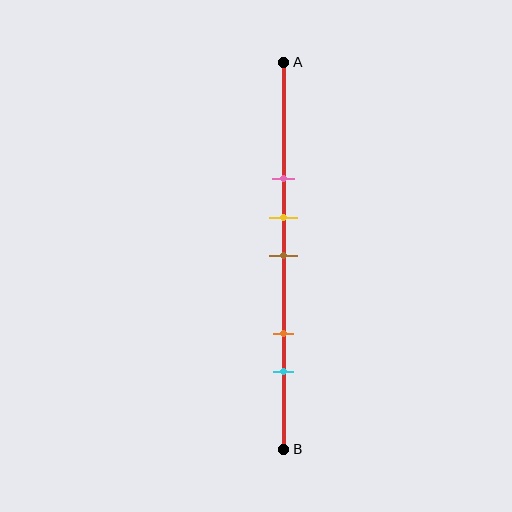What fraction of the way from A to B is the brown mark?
The brown mark is approximately 50% (0.5) of the way from A to B.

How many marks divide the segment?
There are 5 marks dividing the segment.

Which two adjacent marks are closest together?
The yellow and brown marks are the closest adjacent pair.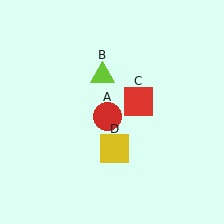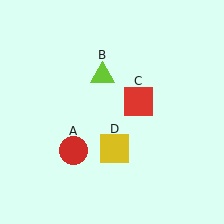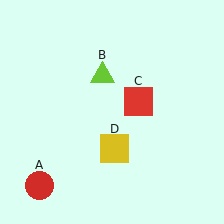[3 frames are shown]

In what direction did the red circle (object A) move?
The red circle (object A) moved down and to the left.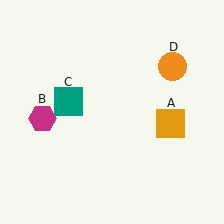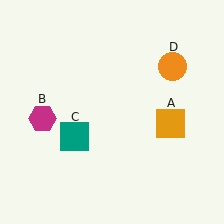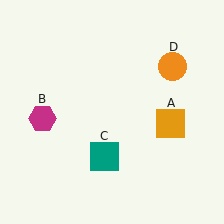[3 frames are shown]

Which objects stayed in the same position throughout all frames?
Orange square (object A) and magenta hexagon (object B) and orange circle (object D) remained stationary.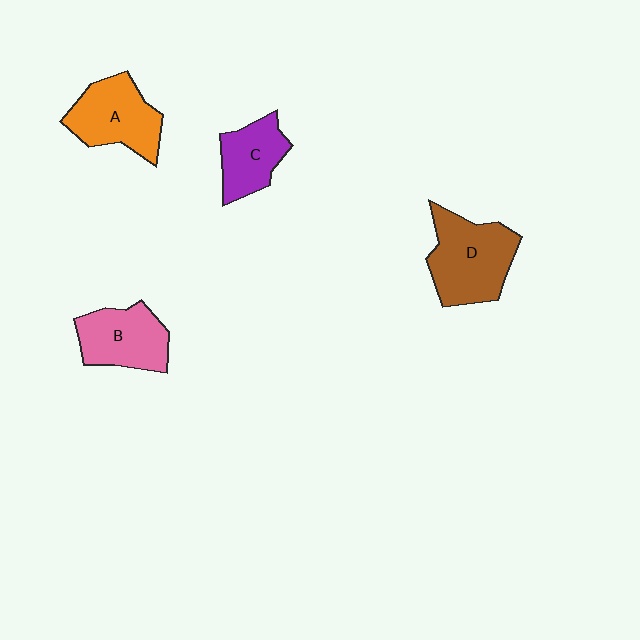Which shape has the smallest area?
Shape C (purple).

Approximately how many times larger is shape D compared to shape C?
Approximately 1.6 times.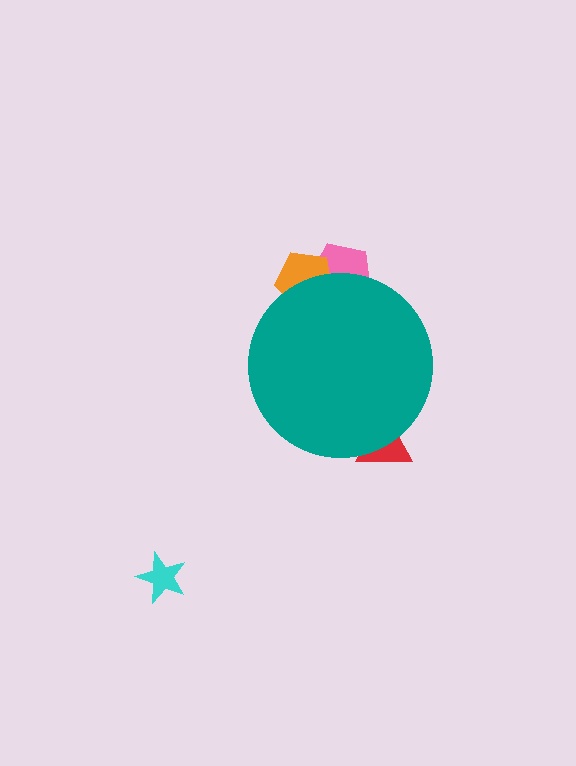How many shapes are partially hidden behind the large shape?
3 shapes are partially hidden.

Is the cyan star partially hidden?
No, the cyan star is fully visible.